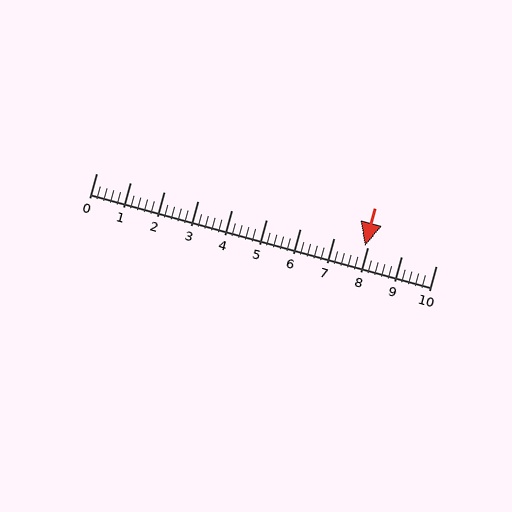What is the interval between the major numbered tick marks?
The major tick marks are spaced 1 units apart.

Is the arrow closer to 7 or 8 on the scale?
The arrow is closer to 8.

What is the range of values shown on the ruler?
The ruler shows values from 0 to 10.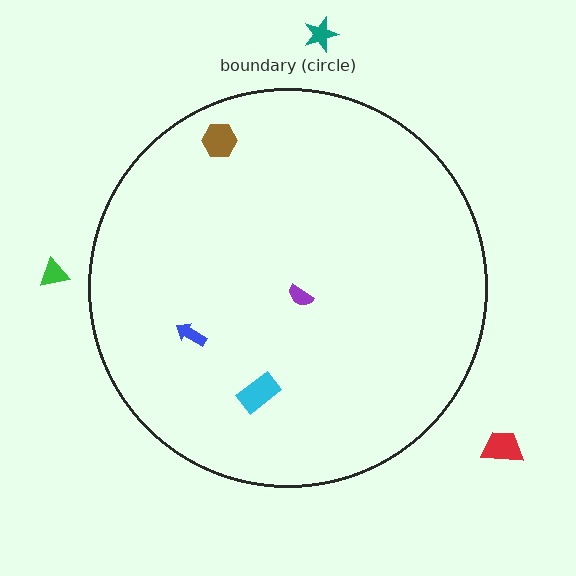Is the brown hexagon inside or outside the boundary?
Inside.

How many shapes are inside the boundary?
4 inside, 3 outside.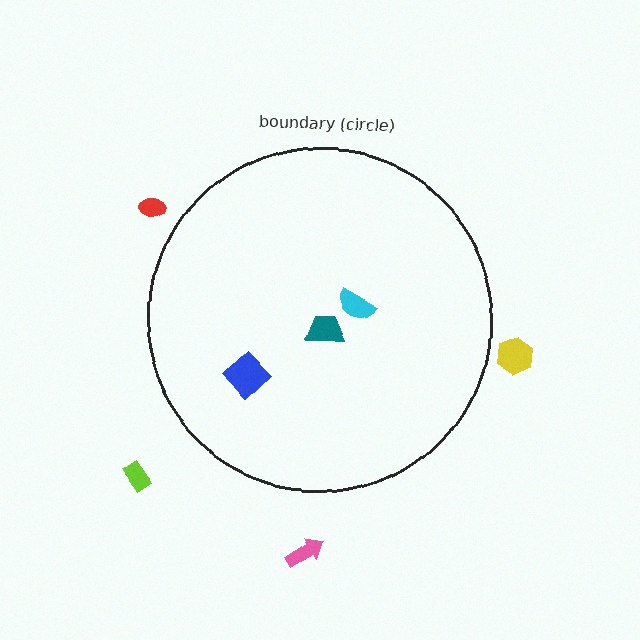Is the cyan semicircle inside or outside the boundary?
Inside.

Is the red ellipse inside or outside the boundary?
Outside.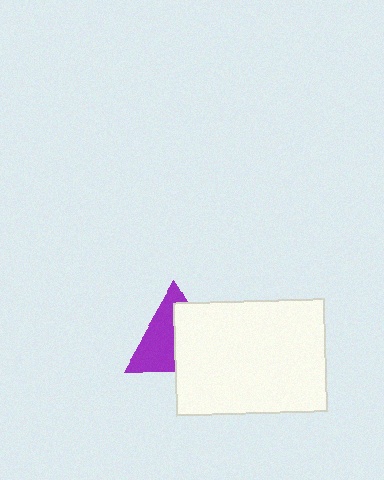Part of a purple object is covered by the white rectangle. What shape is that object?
It is a triangle.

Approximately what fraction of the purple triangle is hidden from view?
Roughly 49% of the purple triangle is hidden behind the white rectangle.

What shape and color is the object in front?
The object in front is a white rectangle.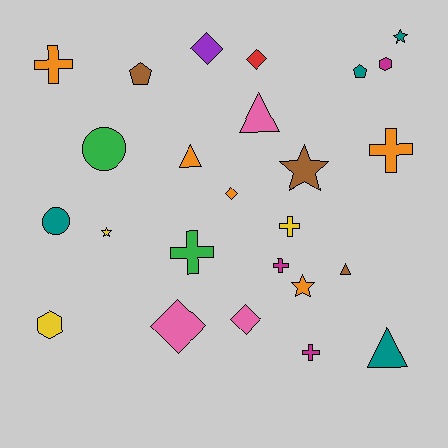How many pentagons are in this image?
There are 2 pentagons.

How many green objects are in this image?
There are 2 green objects.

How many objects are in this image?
There are 25 objects.